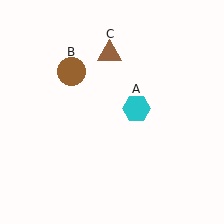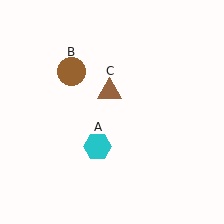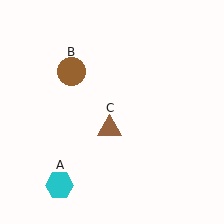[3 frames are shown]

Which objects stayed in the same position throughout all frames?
Brown circle (object B) remained stationary.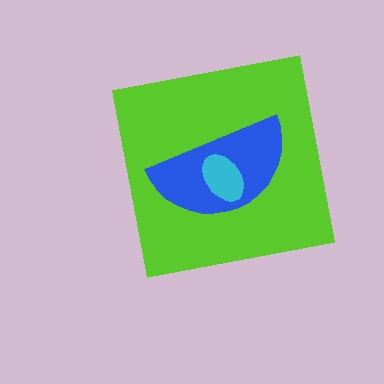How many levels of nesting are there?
3.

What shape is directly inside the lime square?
The blue semicircle.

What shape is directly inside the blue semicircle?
The cyan ellipse.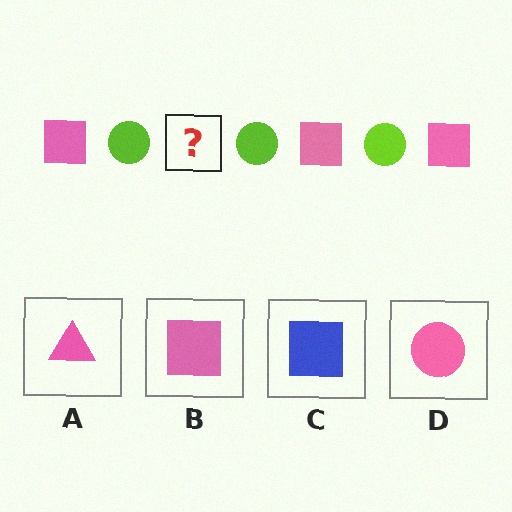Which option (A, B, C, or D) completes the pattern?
B.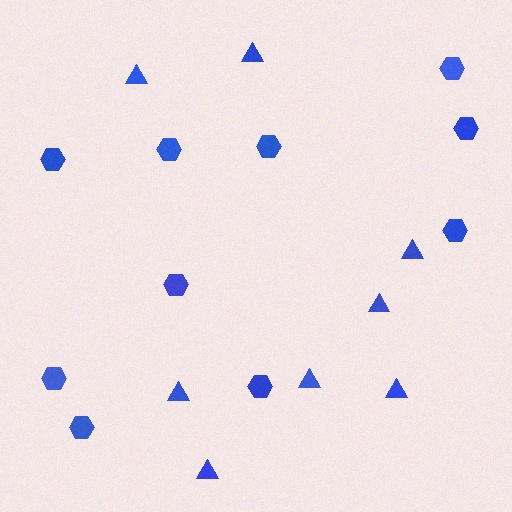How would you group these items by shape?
There are 2 groups: one group of triangles (8) and one group of hexagons (10).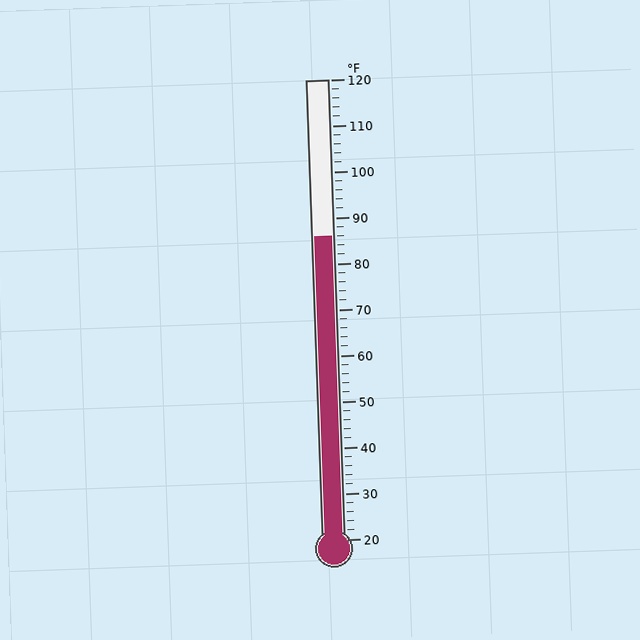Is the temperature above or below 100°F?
The temperature is below 100°F.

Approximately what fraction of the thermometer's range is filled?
The thermometer is filled to approximately 65% of its range.